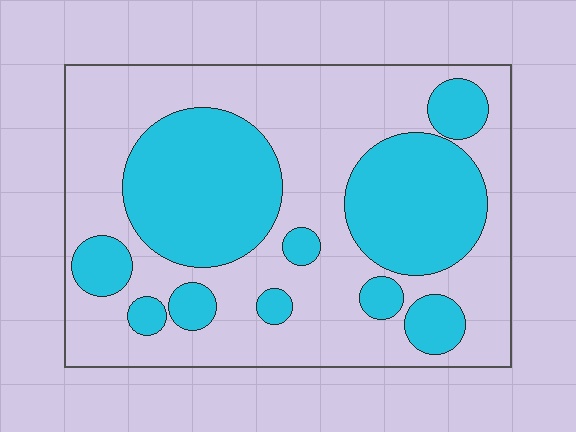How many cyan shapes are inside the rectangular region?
10.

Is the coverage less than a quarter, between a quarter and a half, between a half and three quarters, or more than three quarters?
Between a quarter and a half.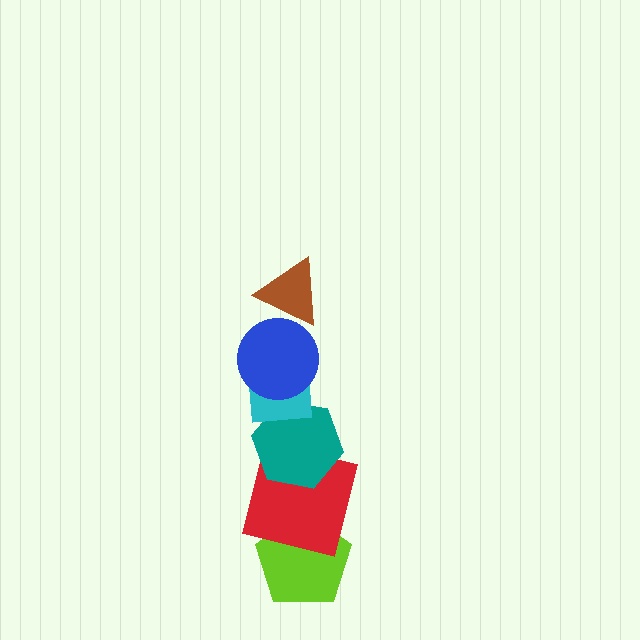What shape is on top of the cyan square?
The blue circle is on top of the cyan square.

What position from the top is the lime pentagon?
The lime pentagon is 6th from the top.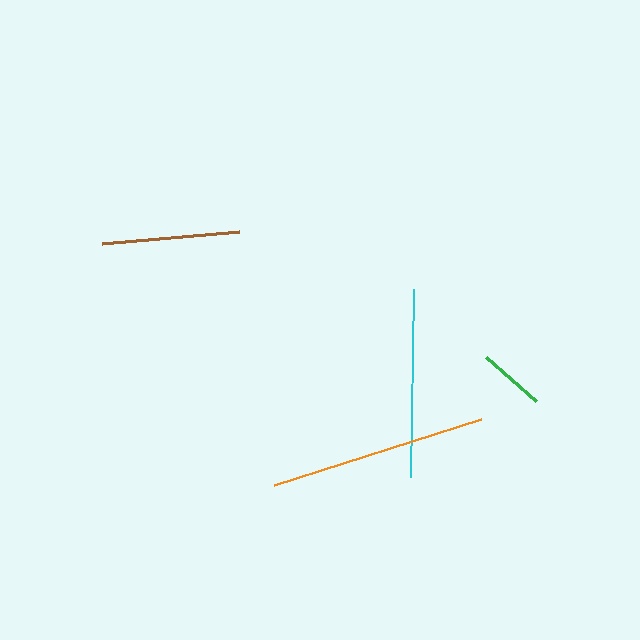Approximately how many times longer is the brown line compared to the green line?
The brown line is approximately 2.1 times the length of the green line.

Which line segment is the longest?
The orange line is the longest at approximately 218 pixels.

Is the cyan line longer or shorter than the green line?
The cyan line is longer than the green line.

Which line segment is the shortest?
The green line is the shortest at approximately 66 pixels.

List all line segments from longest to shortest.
From longest to shortest: orange, cyan, brown, green.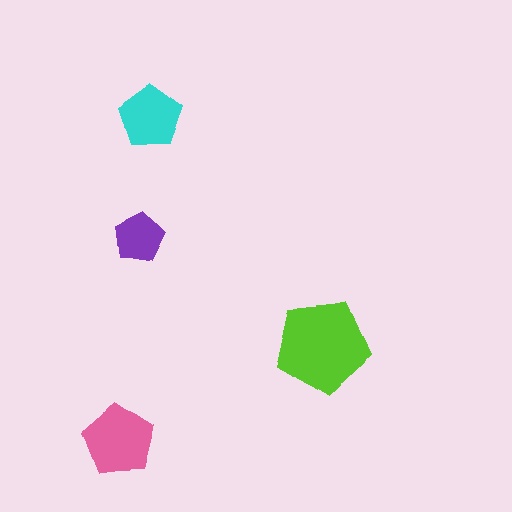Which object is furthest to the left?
The pink pentagon is leftmost.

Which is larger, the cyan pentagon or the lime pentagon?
The lime one.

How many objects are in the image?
There are 4 objects in the image.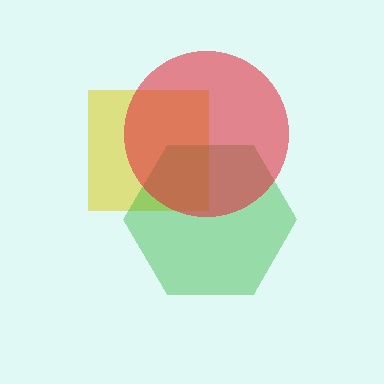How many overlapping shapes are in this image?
There are 3 overlapping shapes in the image.